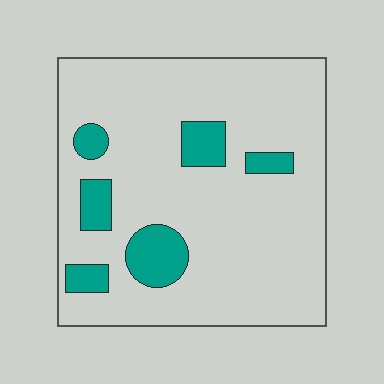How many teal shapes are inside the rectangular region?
6.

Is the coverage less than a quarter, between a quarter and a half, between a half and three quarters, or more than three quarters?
Less than a quarter.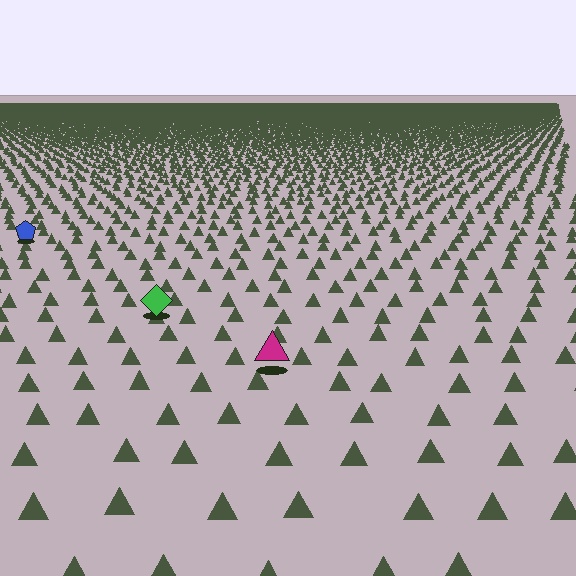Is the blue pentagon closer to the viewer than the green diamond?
No. The green diamond is closer — you can tell from the texture gradient: the ground texture is coarser near it.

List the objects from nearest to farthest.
From nearest to farthest: the magenta triangle, the green diamond, the blue pentagon.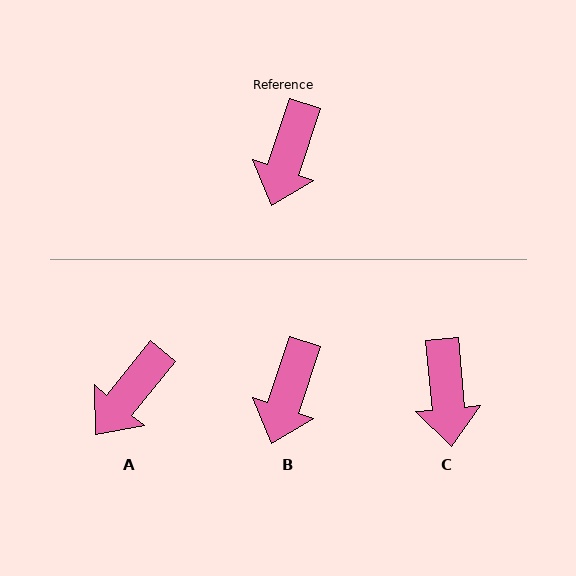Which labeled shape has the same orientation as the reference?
B.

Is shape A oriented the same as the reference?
No, it is off by about 21 degrees.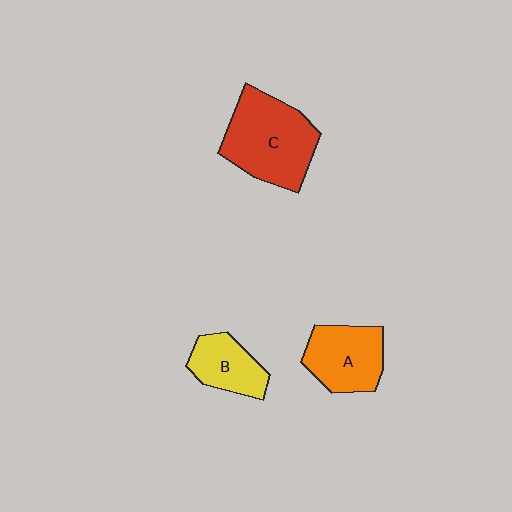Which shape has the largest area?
Shape C (red).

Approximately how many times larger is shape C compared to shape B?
Approximately 1.9 times.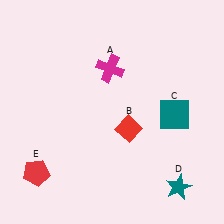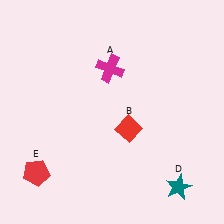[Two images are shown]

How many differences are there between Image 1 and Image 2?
There is 1 difference between the two images.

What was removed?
The teal square (C) was removed in Image 2.